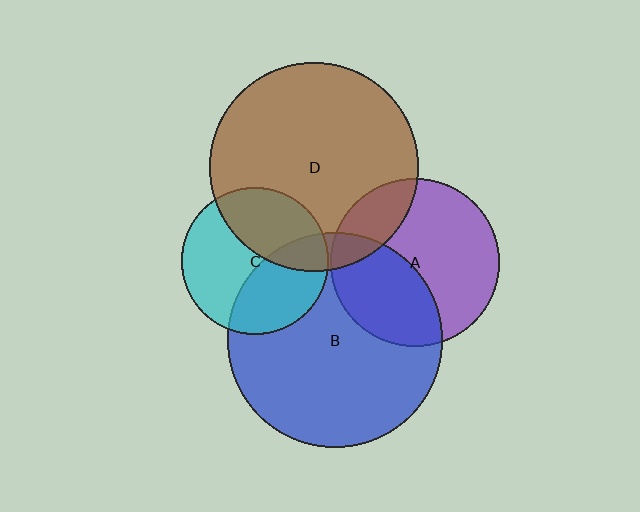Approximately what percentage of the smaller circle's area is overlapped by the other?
Approximately 35%.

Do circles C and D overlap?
Yes.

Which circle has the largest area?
Circle B (blue).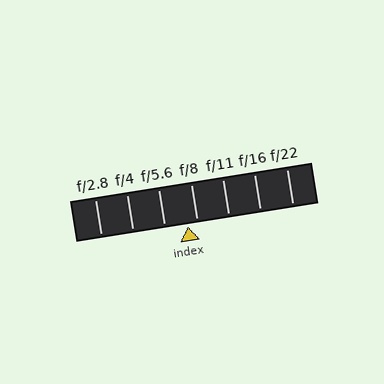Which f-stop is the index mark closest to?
The index mark is closest to f/8.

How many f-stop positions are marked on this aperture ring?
There are 7 f-stop positions marked.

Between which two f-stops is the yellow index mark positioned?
The index mark is between f/5.6 and f/8.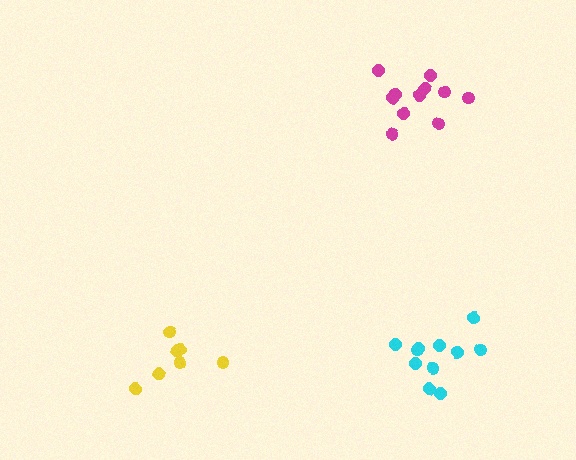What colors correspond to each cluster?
The clusters are colored: yellow, cyan, magenta.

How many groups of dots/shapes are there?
There are 3 groups.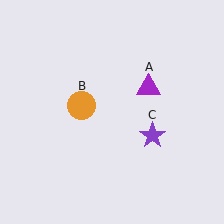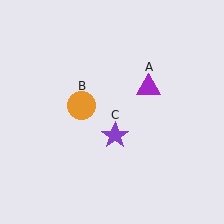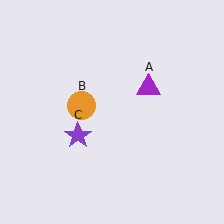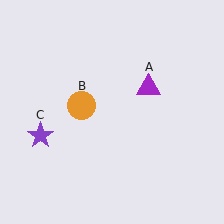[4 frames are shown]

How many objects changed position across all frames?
1 object changed position: purple star (object C).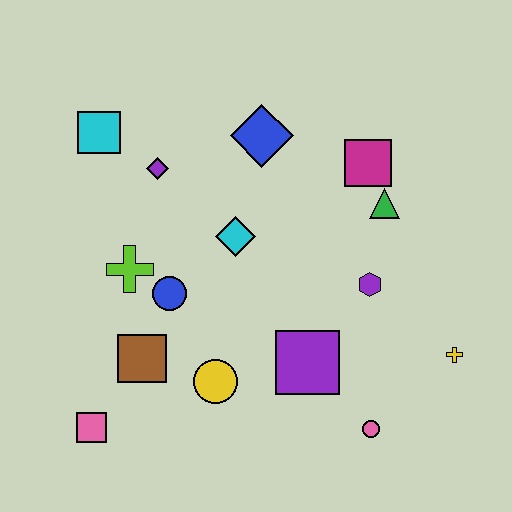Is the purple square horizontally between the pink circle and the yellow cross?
No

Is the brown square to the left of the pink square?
No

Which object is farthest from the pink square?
The magenta square is farthest from the pink square.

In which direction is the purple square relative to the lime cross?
The purple square is to the right of the lime cross.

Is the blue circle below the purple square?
No